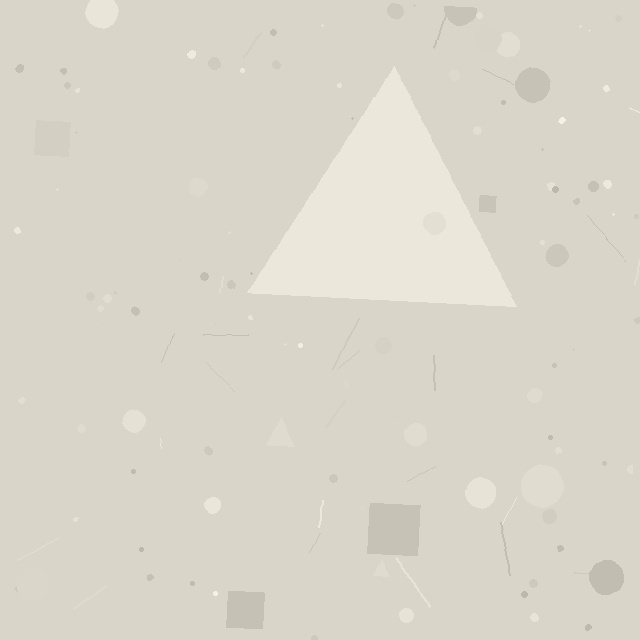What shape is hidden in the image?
A triangle is hidden in the image.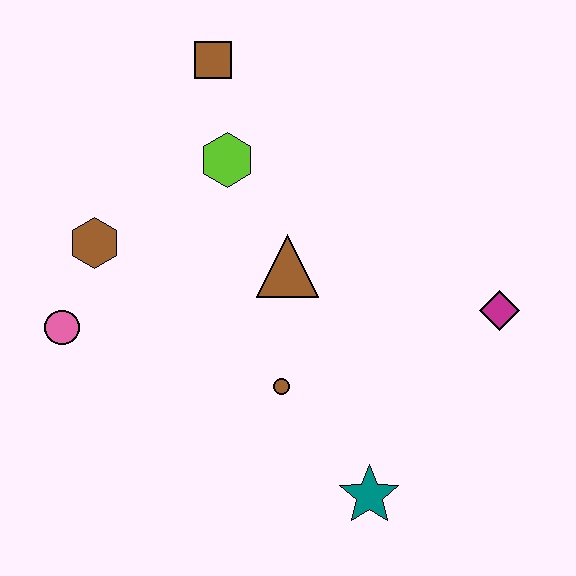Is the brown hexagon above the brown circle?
Yes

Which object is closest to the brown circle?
The brown triangle is closest to the brown circle.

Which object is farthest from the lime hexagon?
The teal star is farthest from the lime hexagon.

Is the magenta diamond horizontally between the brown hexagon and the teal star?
No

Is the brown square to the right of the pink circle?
Yes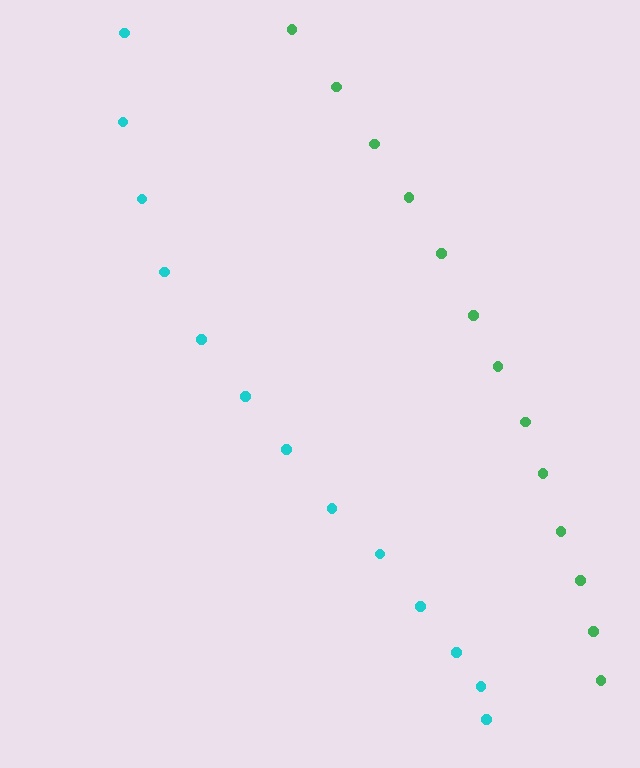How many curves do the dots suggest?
There are 2 distinct paths.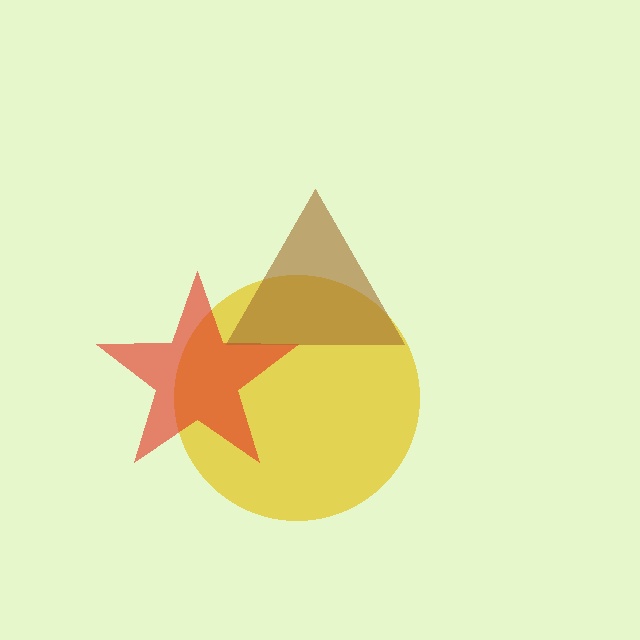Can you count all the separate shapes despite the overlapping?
Yes, there are 3 separate shapes.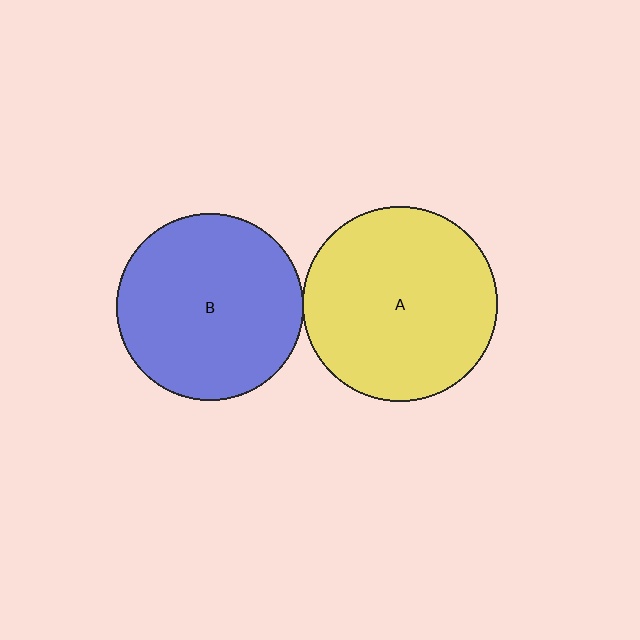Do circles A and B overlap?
Yes.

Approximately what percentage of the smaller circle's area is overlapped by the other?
Approximately 5%.